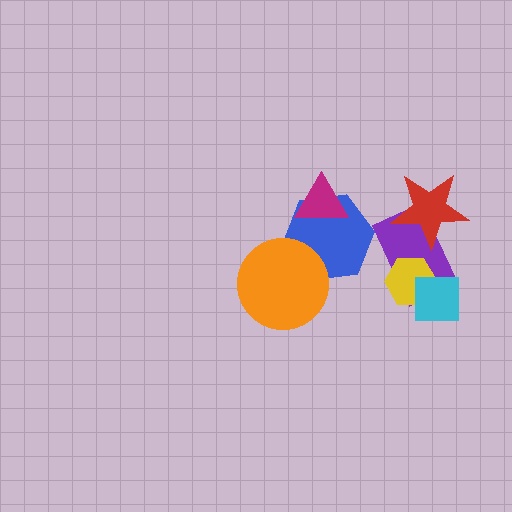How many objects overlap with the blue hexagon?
2 objects overlap with the blue hexagon.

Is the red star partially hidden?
No, no other shape covers it.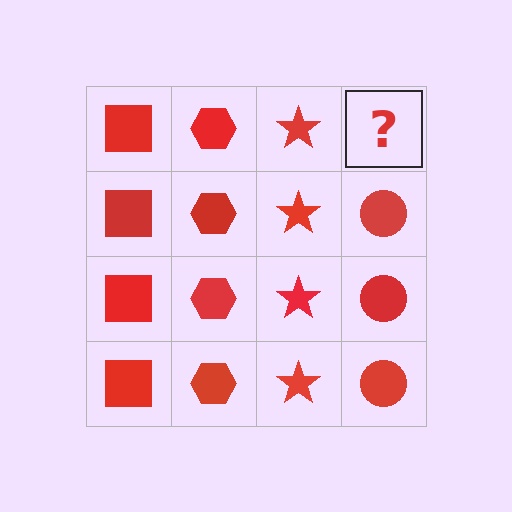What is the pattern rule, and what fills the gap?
The rule is that each column has a consistent shape. The gap should be filled with a red circle.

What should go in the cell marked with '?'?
The missing cell should contain a red circle.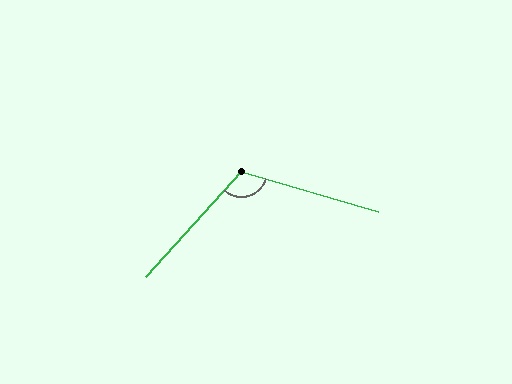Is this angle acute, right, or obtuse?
It is obtuse.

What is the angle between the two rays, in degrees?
Approximately 116 degrees.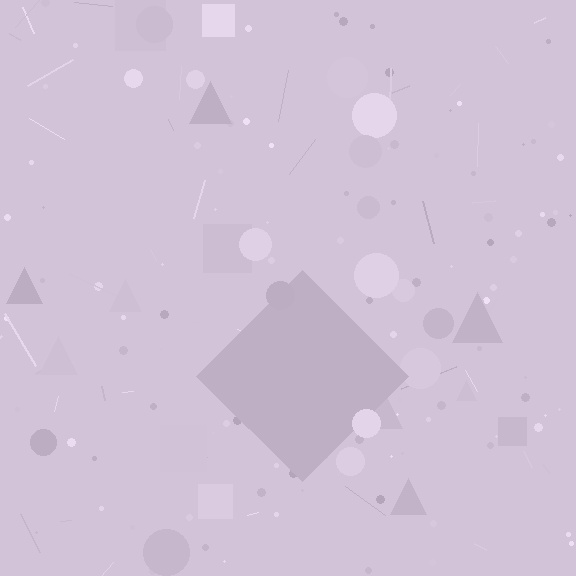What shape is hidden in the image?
A diamond is hidden in the image.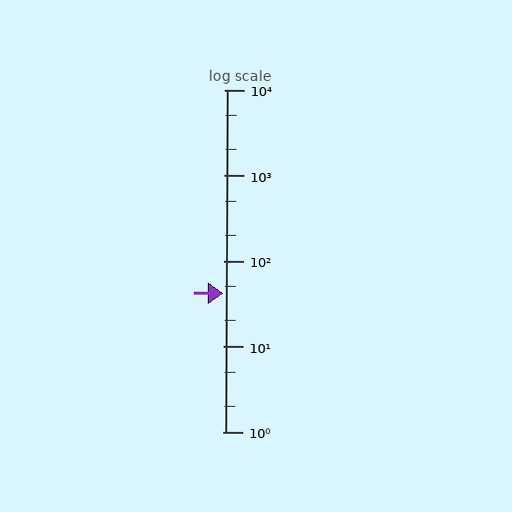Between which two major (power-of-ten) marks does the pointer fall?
The pointer is between 10 and 100.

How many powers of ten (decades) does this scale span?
The scale spans 4 decades, from 1 to 10000.